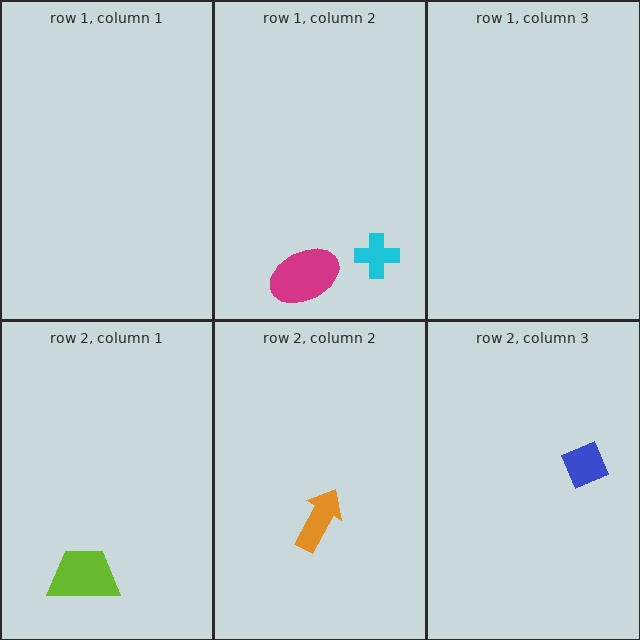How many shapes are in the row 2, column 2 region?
1.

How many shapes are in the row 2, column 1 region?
1.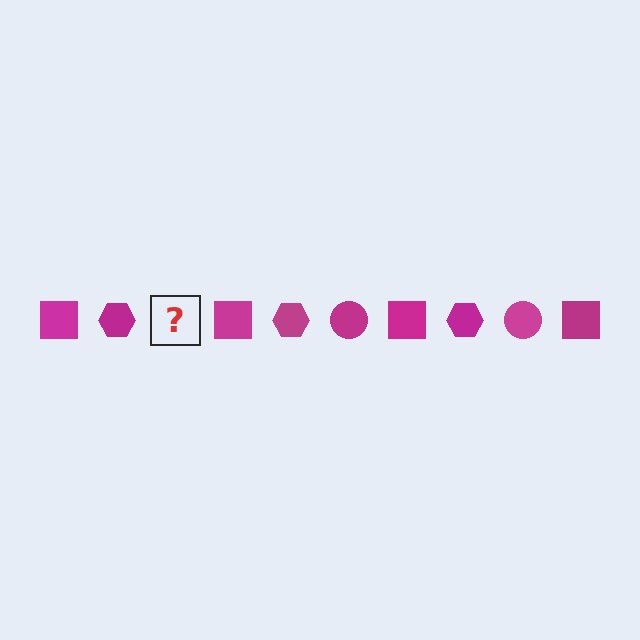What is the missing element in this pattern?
The missing element is a magenta circle.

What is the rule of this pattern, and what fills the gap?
The rule is that the pattern cycles through square, hexagon, circle shapes in magenta. The gap should be filled with a magenta circle.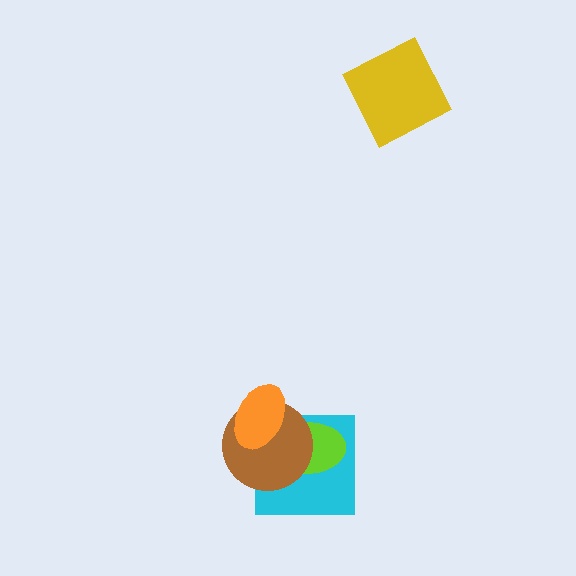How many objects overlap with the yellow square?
0 objects overlap with the yellow square.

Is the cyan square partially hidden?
Yes, it is partially covered by another shape.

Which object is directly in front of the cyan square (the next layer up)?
The lime ellipse is directly in front of the cyan square.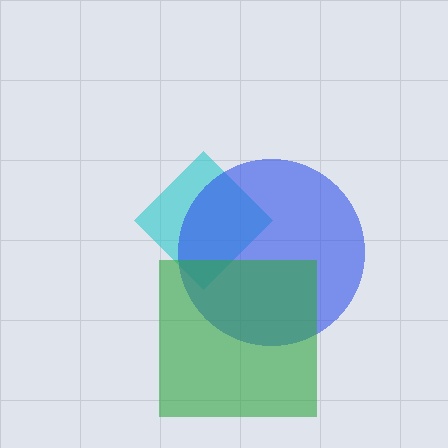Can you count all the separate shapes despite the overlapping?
Yes, there are 3 separate shapes.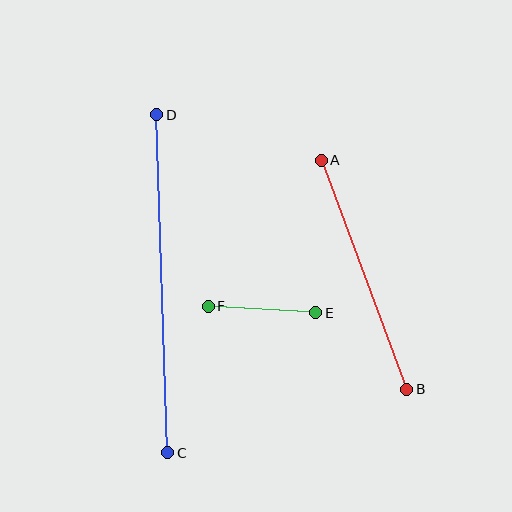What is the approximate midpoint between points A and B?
The midpoint is at approximately (364, 275) pixels.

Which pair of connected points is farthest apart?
Points C and D are farthest apart.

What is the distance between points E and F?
The distance is approximately 108 pixels.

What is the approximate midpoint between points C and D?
The midpoint is at approximately (162, 284) pixels.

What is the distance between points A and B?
The distance is approximately 244 pixels.